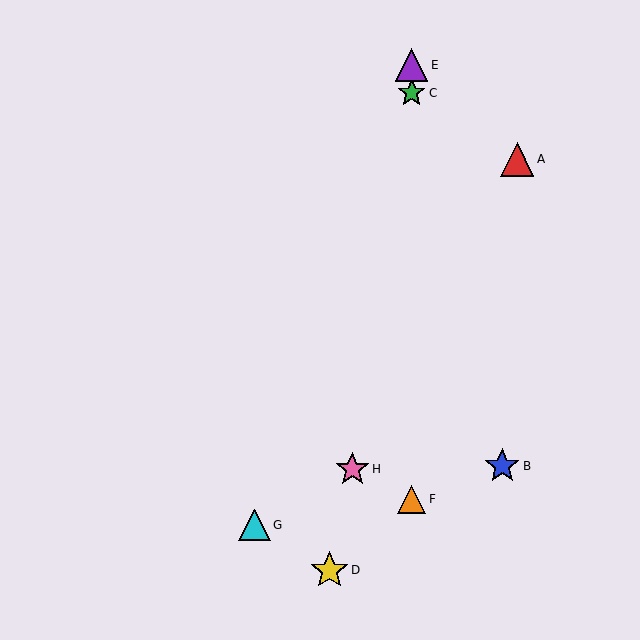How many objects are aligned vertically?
3 objects (C, E, F) are aligned vertically.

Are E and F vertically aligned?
Yes, both are at x≈412.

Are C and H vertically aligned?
No, C is at x≈412 and H is at x≈352.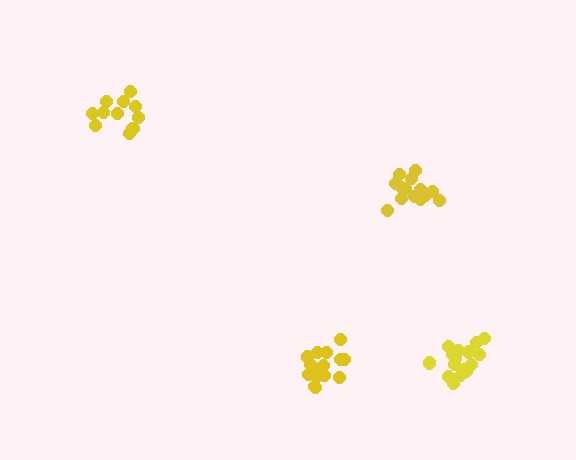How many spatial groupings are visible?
There are 4 spatial groupings.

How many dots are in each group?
Group 1: 16 dots, Group 2: 17 dots, Group 3: 14 dots, Group 4: 11 dots (58 total).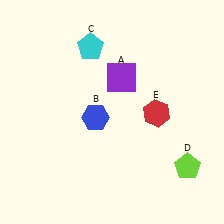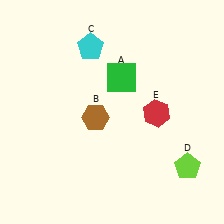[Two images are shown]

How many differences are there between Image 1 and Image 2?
There are 2 differences between the two images.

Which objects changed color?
A changed from purple to green. B changed from blue to brown.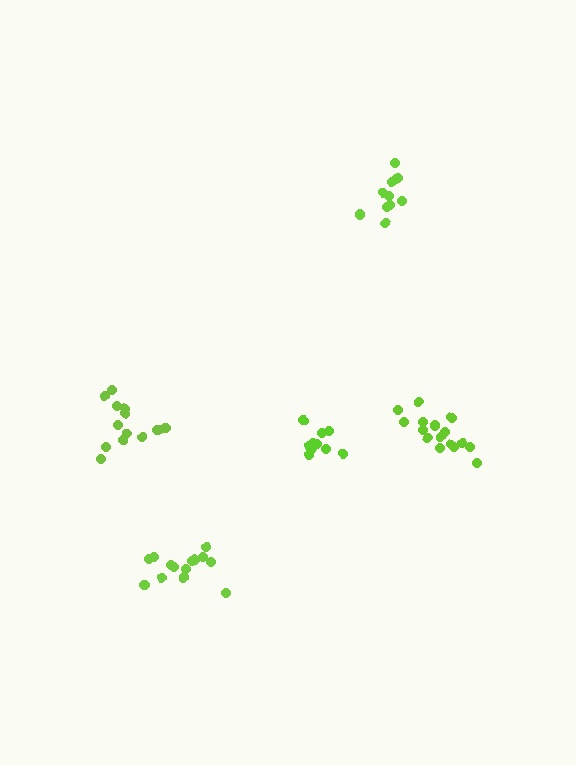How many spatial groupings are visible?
There are 5 spatial groupings.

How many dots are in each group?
Group 1: 11 dots, Group 2: 16 dots, Group 3: 13 dots, Group 4: 14 dots, Group 5: 11 dots (65 total).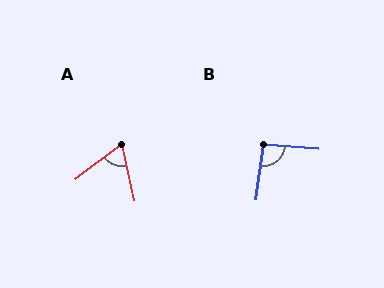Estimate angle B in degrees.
Approximately 93 degrees.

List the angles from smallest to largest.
A (65°), B (93°).